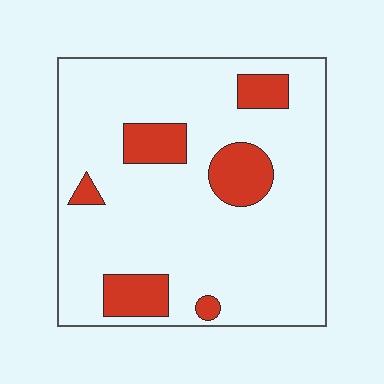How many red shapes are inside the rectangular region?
6.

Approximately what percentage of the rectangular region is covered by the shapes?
Approximately 15%.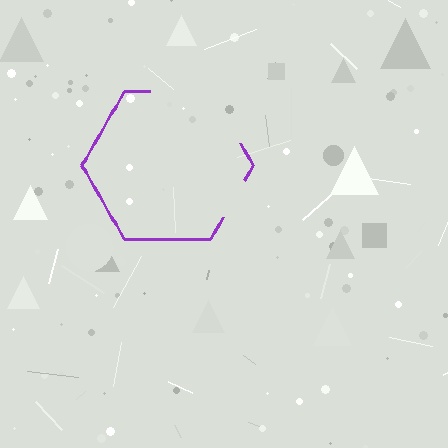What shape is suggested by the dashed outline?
The dashed outline suggests a hexagon.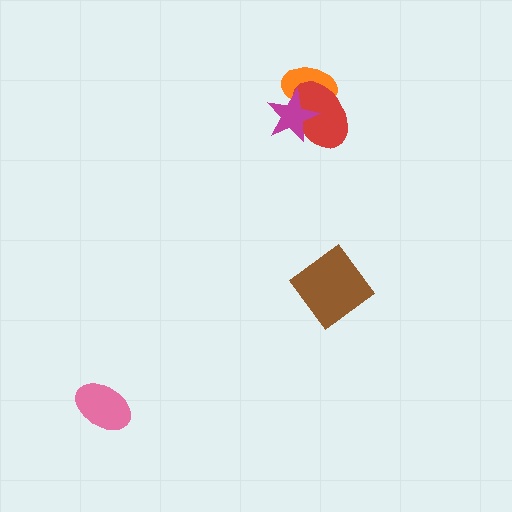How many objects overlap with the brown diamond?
0 objects overlap with the brown diamond.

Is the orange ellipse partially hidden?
Yes, it is partially covered by another shape.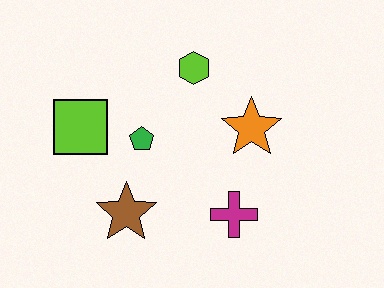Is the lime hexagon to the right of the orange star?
No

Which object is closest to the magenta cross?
The orange star is closest to the magenta cross.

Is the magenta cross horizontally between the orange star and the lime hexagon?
Yes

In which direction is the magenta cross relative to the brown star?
The magenta cross is to the right of the brown star.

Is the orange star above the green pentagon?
Yes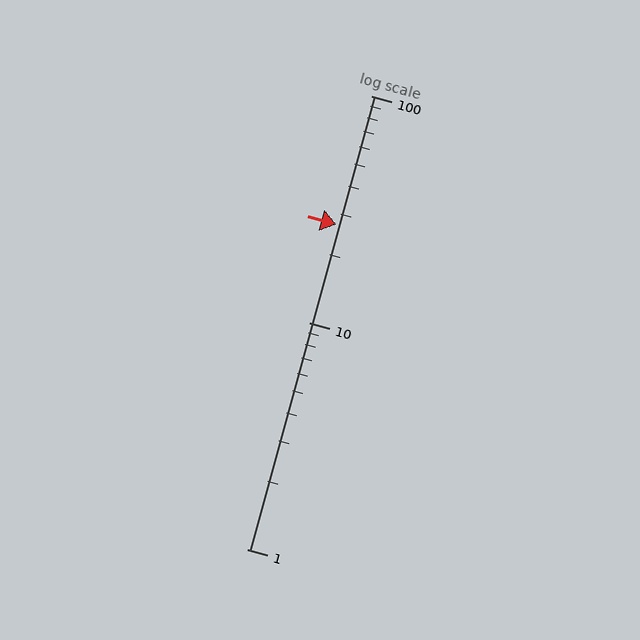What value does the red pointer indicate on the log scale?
The pointer indicates approximately 27.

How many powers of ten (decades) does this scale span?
The scale spans 2 decades, from 1 to 100.